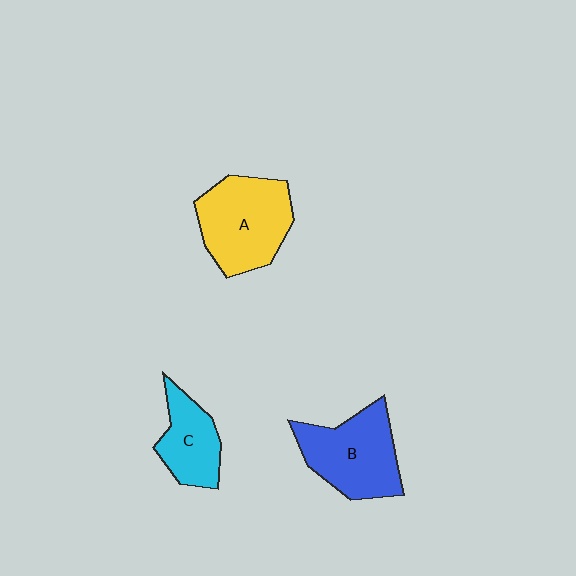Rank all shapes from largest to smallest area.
From largest to smallest: A (yellow), B (blue), C (cyan).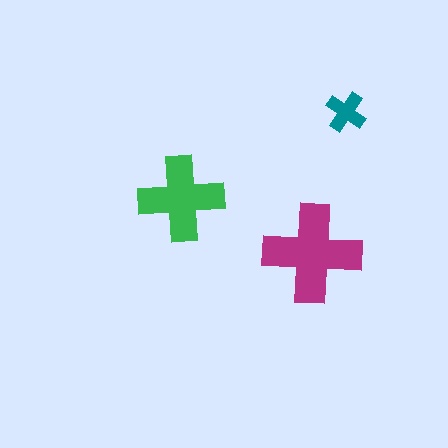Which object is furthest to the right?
The teal cross is rightmost.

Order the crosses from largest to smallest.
the magenta one, the green one, the teal one.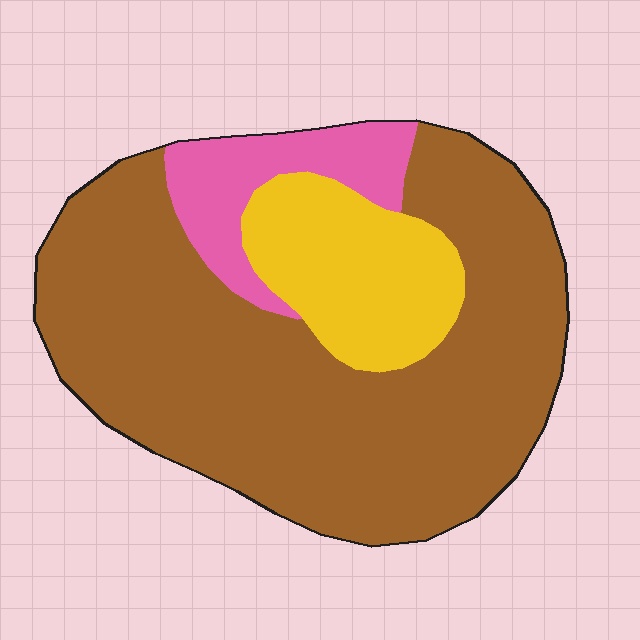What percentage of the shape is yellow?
Yellow covers about 15% of the shape.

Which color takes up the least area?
Pink, at roughly 10%.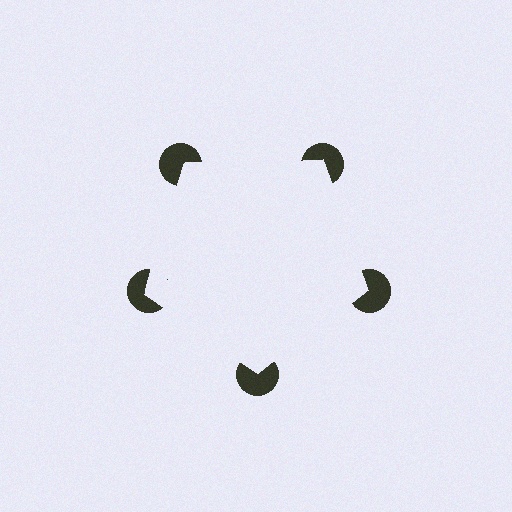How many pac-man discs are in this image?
There are 5 — one at each vertex of the illusory pentagon.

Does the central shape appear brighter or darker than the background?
It typically appears slightly brighter than the background, even though no actual brightness change is drawn.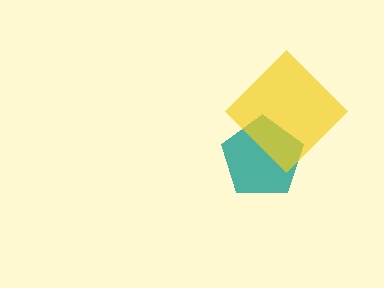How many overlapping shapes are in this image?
There are 2 overlapping shapes in the image.